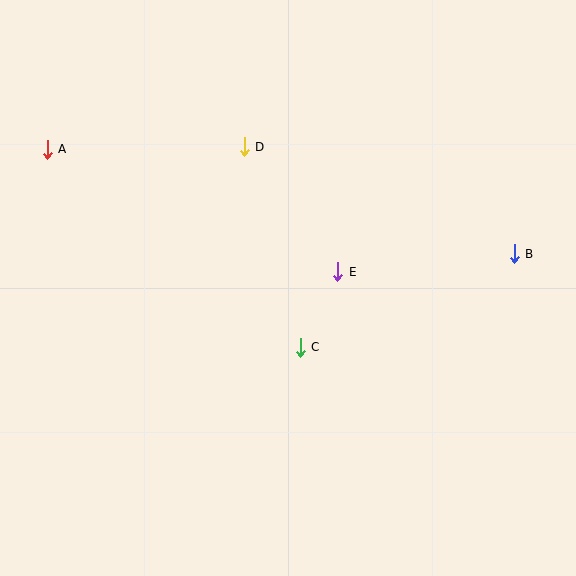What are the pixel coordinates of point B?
Point B is at (514, 254).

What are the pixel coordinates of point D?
Point D is at (244, 147).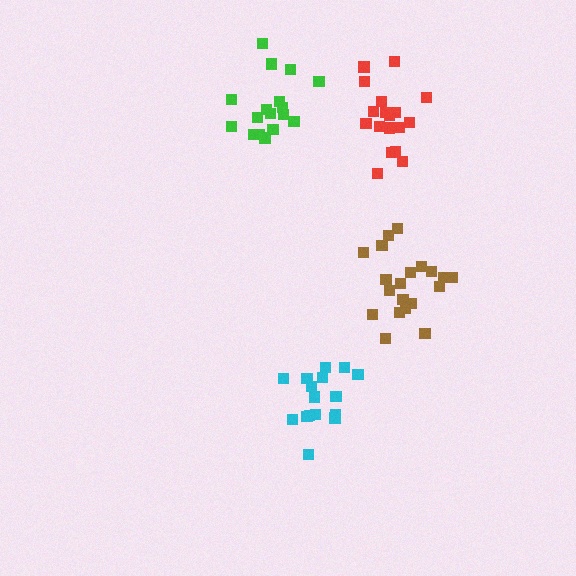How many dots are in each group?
Group 1: 18 dots, Group 2: 20 dots, Group 3: 16 dots, Group 4: 17 dots (71 total).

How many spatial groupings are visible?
There are 4 spatial groupings.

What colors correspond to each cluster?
The clusters are colored: red, brown, cyan, green.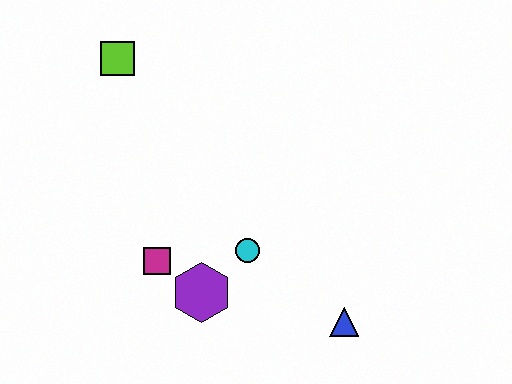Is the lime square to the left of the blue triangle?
Yes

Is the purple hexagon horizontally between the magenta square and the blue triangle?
Yes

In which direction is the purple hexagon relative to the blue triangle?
The purple hexagon is to the left of the blue triangle.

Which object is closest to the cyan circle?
The purple hexagon is closest to the cyan circle.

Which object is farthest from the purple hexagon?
The lime square is farthest from the purple hexagon.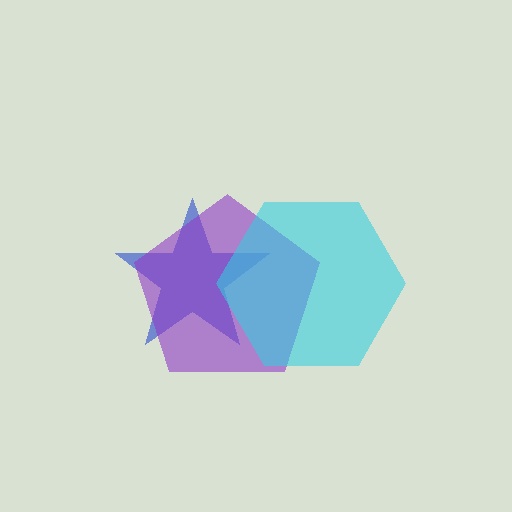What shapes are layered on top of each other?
The layered shapes are: a blue star, a purple pentagon, a cyan hexagon.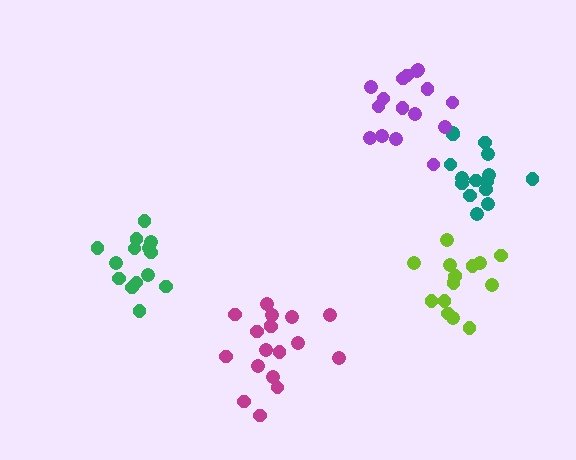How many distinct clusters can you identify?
There are 5 distinct clusters.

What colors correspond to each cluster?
The clusters are colored: teal, lime, magenta, green, purple.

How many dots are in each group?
Group 1: 15 dots, Group 2: 15 dots, Group 3: 18 dots, Group 4: 14 dots, Group 5: 16 dots (78 total).